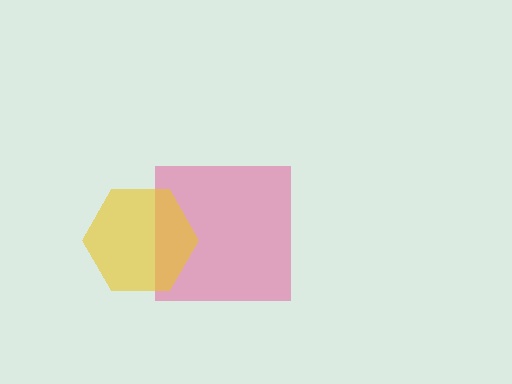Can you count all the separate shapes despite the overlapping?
Yes, there are 2 separate shapes.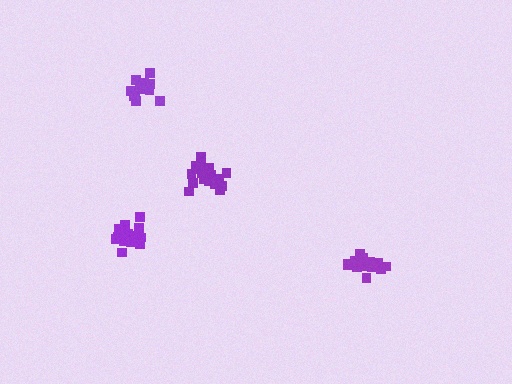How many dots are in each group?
Group 1: 17 dots, Group 2: 18 dots, Group 3: 14 dots, Group 4: 20 dots (69 total).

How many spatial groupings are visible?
There are 4 spatial groupings.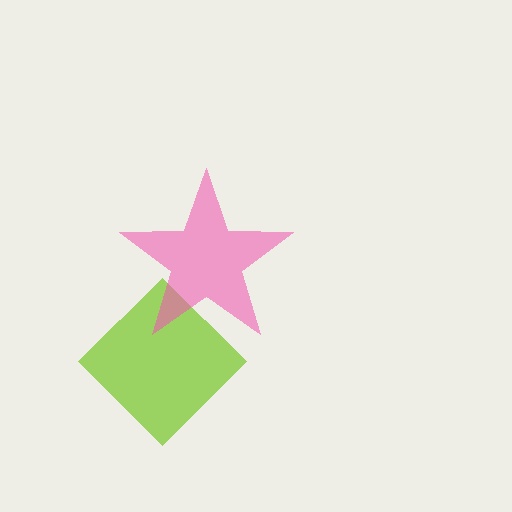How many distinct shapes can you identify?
There are 2 distinct shapes: a lime diamond, a pink star.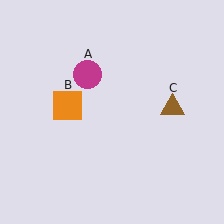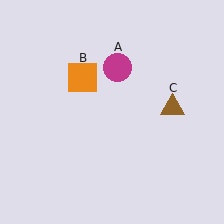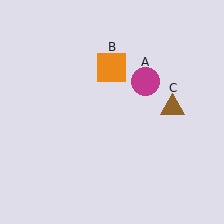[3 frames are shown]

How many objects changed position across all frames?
2 objects changed position: magenta circle (object A), orange square (object B).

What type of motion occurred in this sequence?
The magenta circle (object A), orange square (object B) rotated clockwise around the center of the scene.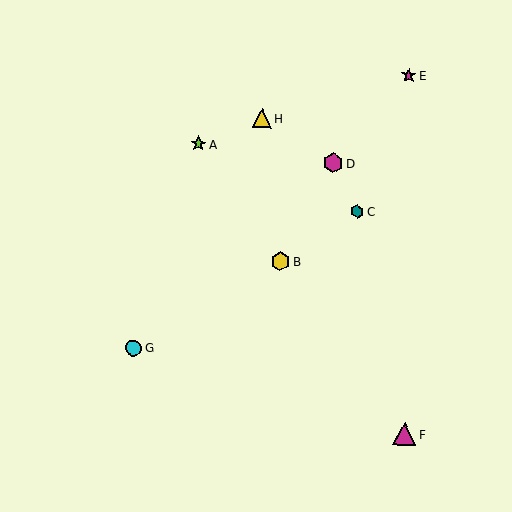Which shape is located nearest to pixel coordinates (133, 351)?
The cyan circle (labeled G) at (134, 348) is nearest to that location.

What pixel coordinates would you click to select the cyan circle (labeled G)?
Click at (134, 348) to select the cyan circle G.